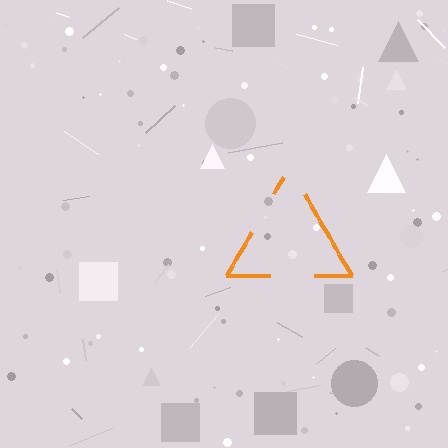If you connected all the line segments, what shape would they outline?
They would outline a triangle.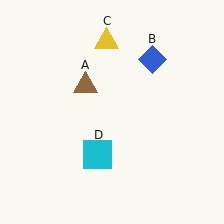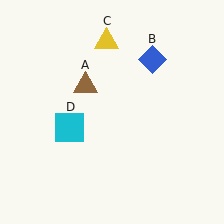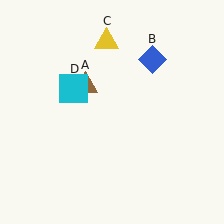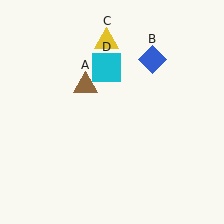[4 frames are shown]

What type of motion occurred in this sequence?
The cyan square (object D) rotated clockwise around the center of the scene.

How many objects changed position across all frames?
1 object changed position: cyan square (object D).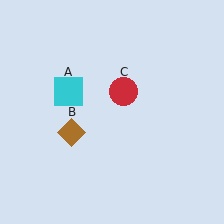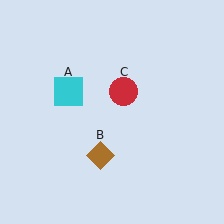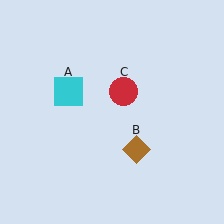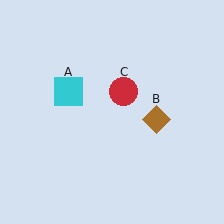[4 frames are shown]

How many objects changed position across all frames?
1 object changed position: brown diamond (object B).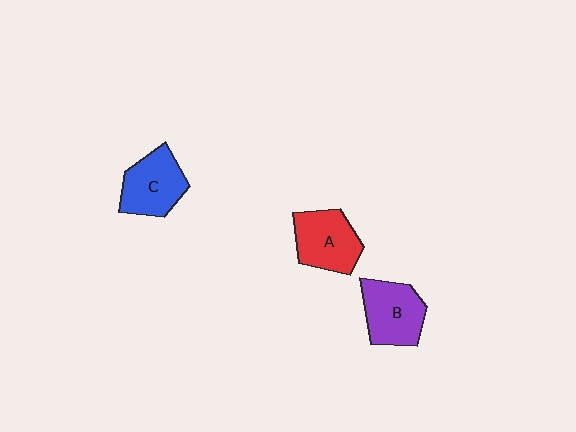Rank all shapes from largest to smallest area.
From largest to smallest: B (purple), A (red), C (blue).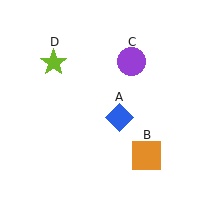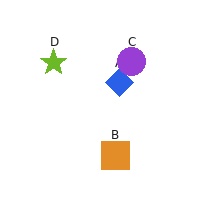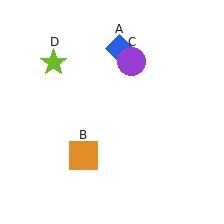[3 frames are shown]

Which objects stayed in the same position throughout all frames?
Purple circle (object C) and lime star (object D) remained stationary.